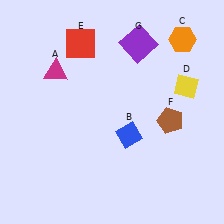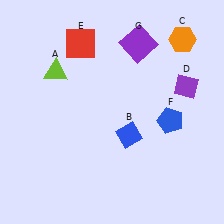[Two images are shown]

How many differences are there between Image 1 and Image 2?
There are 3 differences between the two images.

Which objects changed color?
A changed from magenta to lime. D changed from yellow to purple. F changed from brown to blue.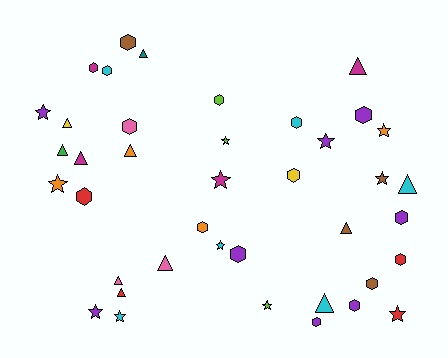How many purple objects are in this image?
There are 8 purple objects.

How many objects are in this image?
There are 40 objects.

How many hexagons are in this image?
There are 16 hexagons.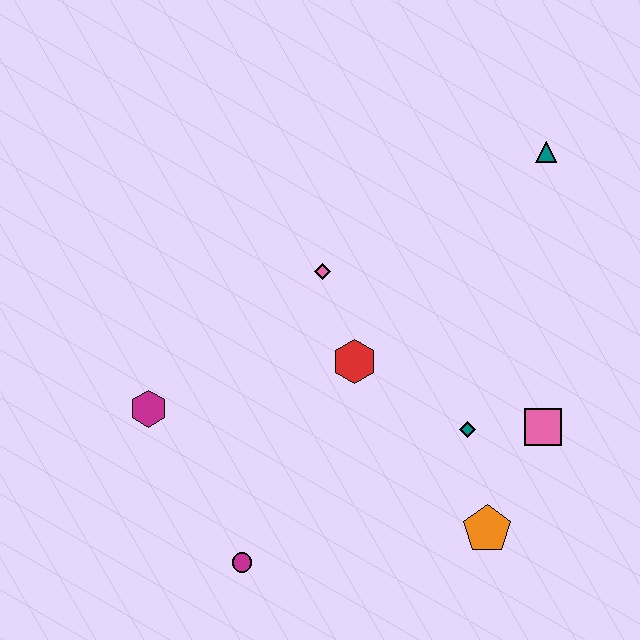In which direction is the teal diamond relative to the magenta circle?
The teal diamond is to the right of the magenta circle.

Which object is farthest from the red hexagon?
The teal triangle is farthest from the red hexagon.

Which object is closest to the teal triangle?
The pink diamond is closest to the teal triangle.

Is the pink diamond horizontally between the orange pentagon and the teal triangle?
No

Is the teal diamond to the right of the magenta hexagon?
Yes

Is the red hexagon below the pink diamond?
Yes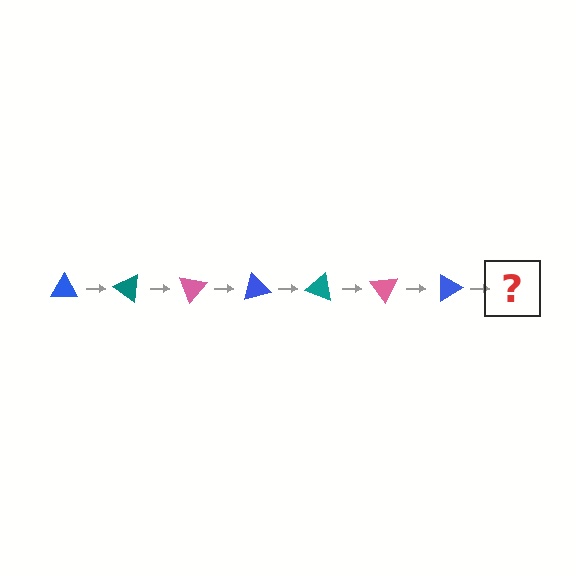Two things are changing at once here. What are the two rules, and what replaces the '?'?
The two rules are that it rotates 35 degrees each step and the color cycles through blue, teal, and pink. The '?' should be a teal triangle, rotated 245 degrees from the start.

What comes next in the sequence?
The next element should be a teal triangle, rotated 245 degrees from the start.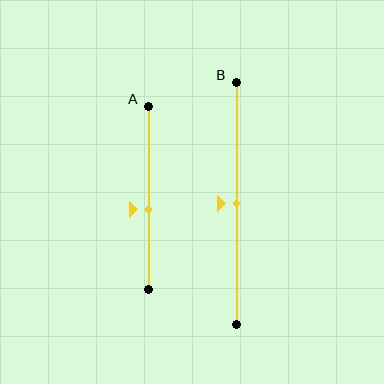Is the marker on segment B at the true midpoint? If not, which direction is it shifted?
Yes, the marker on segment B is at the true midpoint.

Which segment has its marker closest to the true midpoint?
Segment B has its marker closest to the true midpoint.